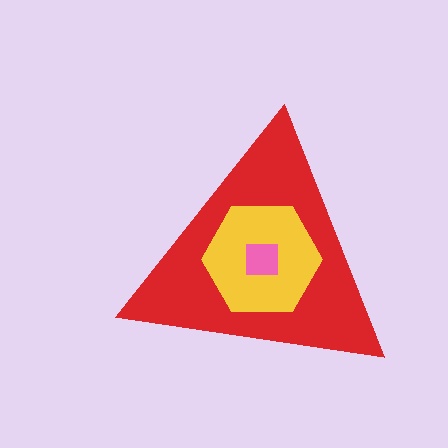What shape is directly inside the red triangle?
The yellow hexagon.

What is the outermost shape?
The red triangle.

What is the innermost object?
The pink square.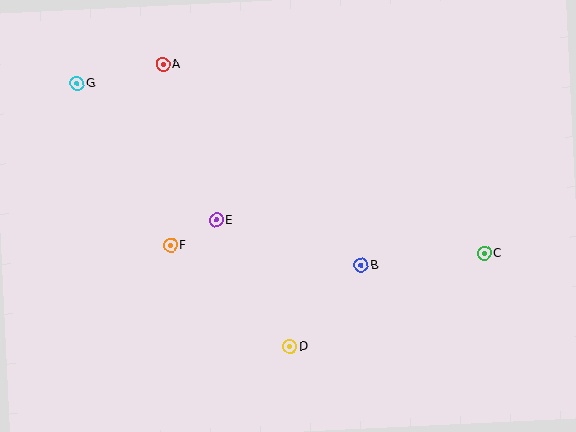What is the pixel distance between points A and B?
The distance between A and B is 282 pixels.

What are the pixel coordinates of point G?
Point G is at (77, 83).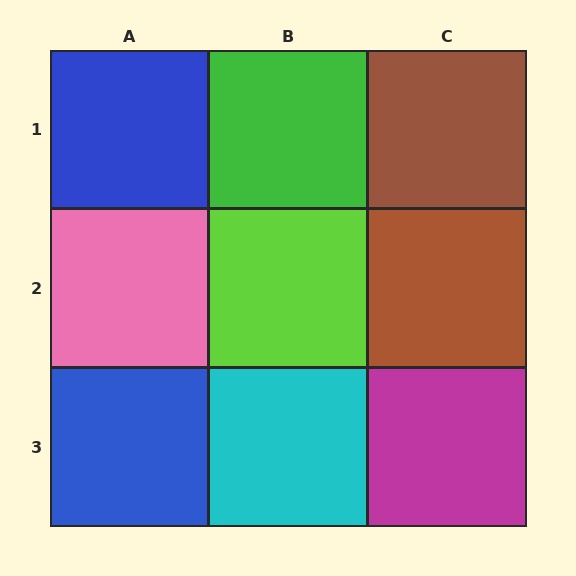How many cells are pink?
1 cell is pink.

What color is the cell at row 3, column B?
Cyan.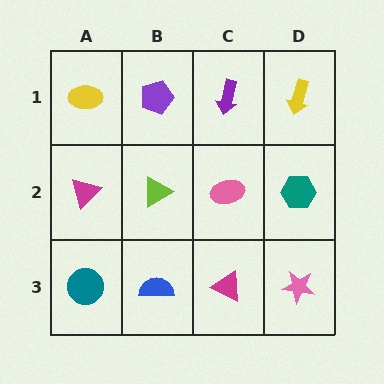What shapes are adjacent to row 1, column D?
A teal hexagon (row 2, column D), a purple arrow (row 1, column C).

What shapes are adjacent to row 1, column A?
A magenta triangle (row 2, column A), a purple pentagon (row 1, column B).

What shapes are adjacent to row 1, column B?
A lime triangle (row 2, column B), a yellow ellipse (row 1, column A), a purple arrow (row 1, column C).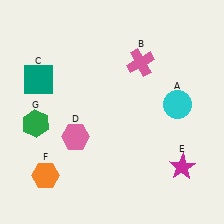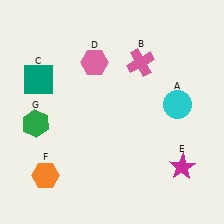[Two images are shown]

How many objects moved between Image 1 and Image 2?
1 object moved between the two images.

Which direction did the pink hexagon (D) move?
The pink hexagon (D) moved up.